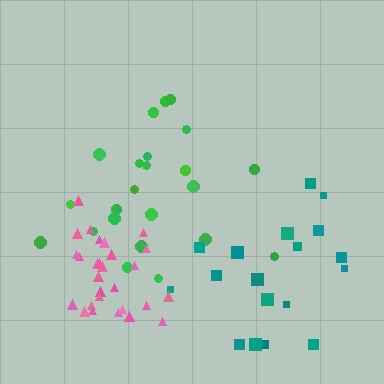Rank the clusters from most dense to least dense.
pink, green, teal.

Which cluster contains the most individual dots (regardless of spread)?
Pink (28).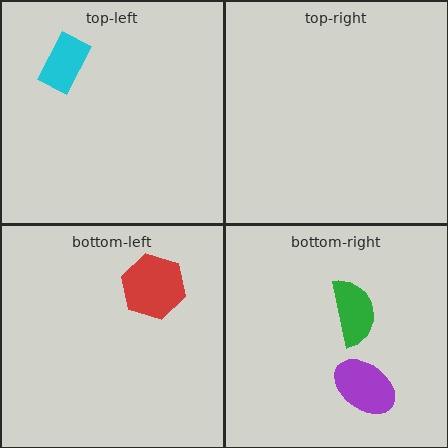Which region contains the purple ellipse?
The bottom-right region.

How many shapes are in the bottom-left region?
1.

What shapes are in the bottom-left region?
The red hexagon.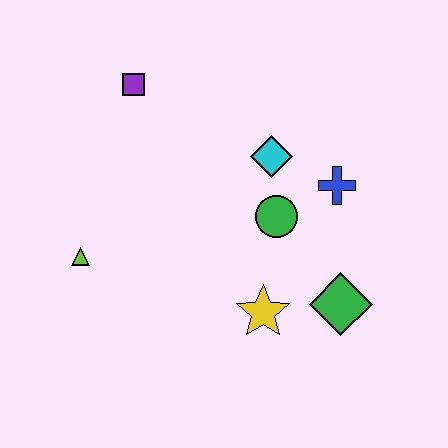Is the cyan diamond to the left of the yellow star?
No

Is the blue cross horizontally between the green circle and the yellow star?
No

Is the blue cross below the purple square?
Yes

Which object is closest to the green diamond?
The yellow star is closest to the green diamond.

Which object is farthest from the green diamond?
The purple square is farthest from the green diamond.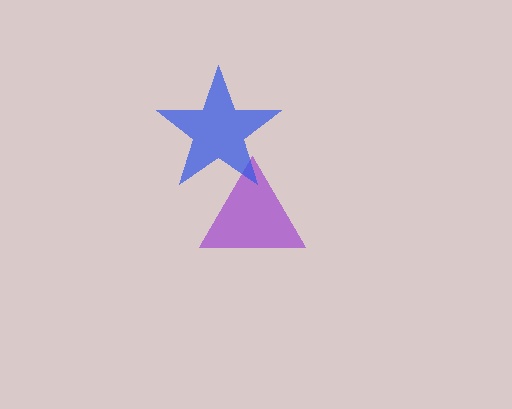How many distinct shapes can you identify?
There are 2 distinct shapes: a purple triangle, a blue star.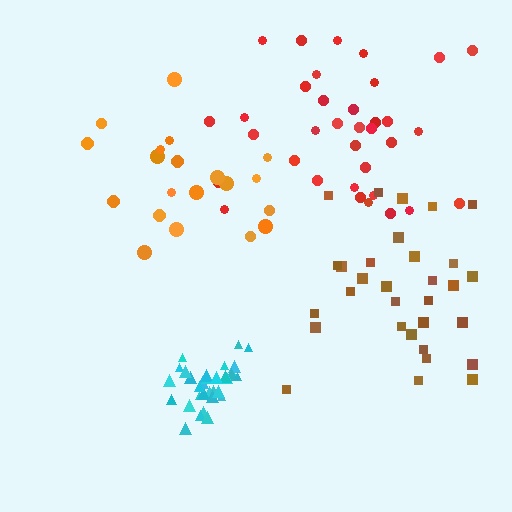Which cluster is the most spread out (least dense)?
Red.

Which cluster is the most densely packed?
Cyan.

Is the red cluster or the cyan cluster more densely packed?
Cyan.